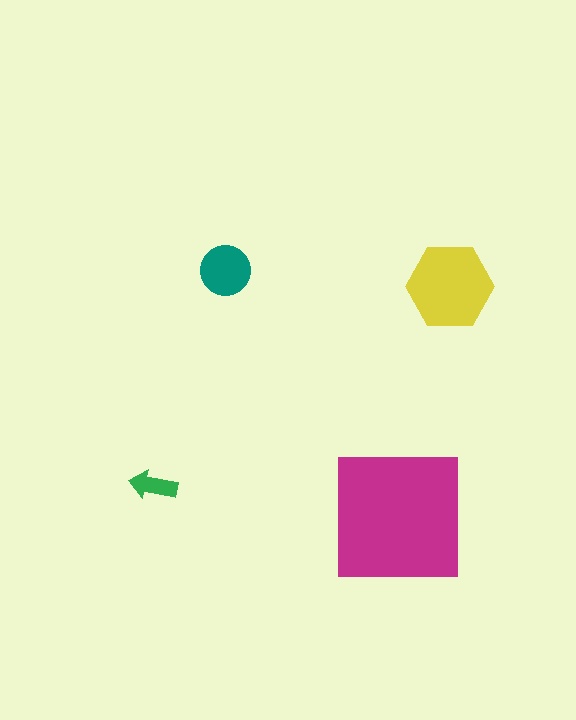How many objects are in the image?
There are 4 objects in the image.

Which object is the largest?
The magenta square.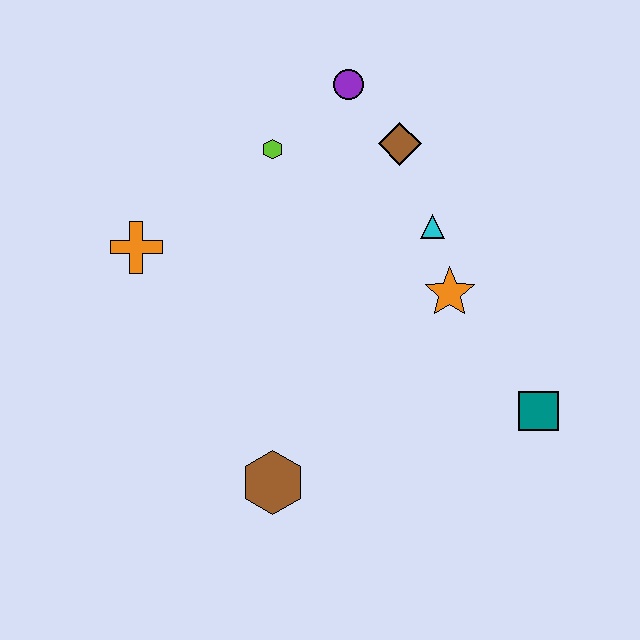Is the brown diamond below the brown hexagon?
No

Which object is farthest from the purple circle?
The brown hexagon is farthest from the purple circle.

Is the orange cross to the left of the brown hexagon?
Yes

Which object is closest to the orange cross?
The lime hexagon is closest to the orange cross.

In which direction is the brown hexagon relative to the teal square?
The brown hexagon is to the left of the teal square.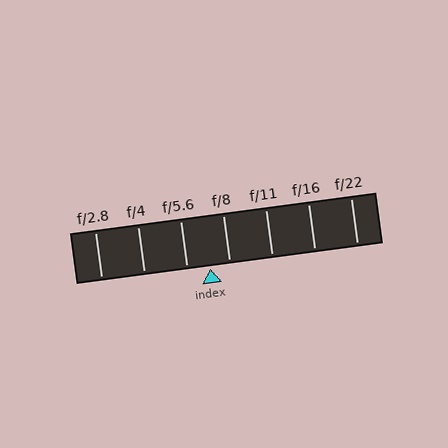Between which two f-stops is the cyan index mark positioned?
The index mark is between f/5.6 and f/8.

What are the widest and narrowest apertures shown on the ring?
The widest aperture shown is f/2.8 and the narrowest is f/22.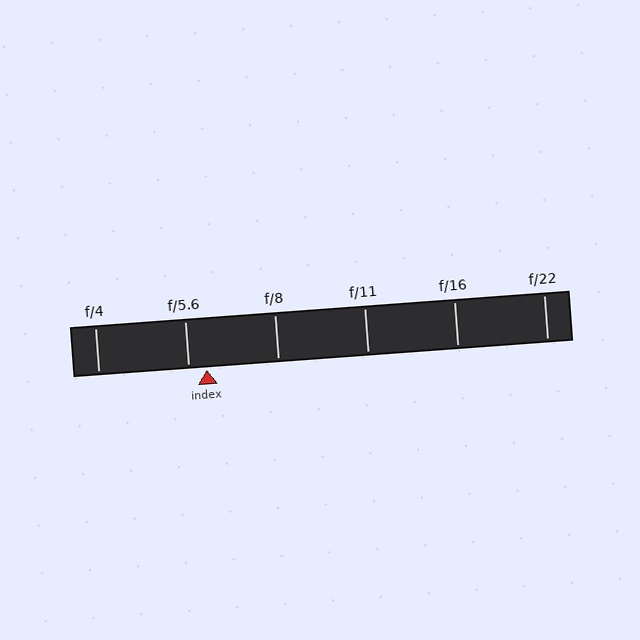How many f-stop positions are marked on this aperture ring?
There are 6 f-stop positions marked.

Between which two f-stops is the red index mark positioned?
The index mark is between f/5.6 and f/8.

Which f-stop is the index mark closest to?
The index mark is closest to f/5.6.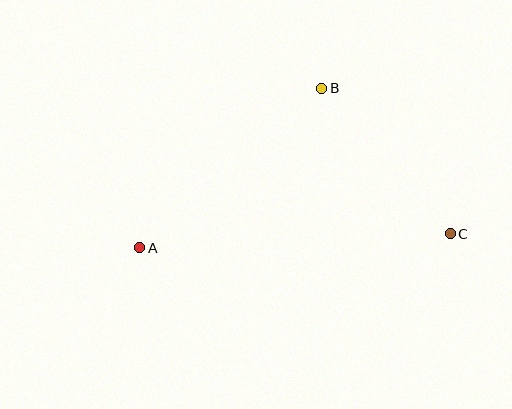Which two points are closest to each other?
Points B and C are closest to each other.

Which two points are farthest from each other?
Points A and C are farthest from each other.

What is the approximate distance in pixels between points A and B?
The distance between A and B is approximately 242 pixels.